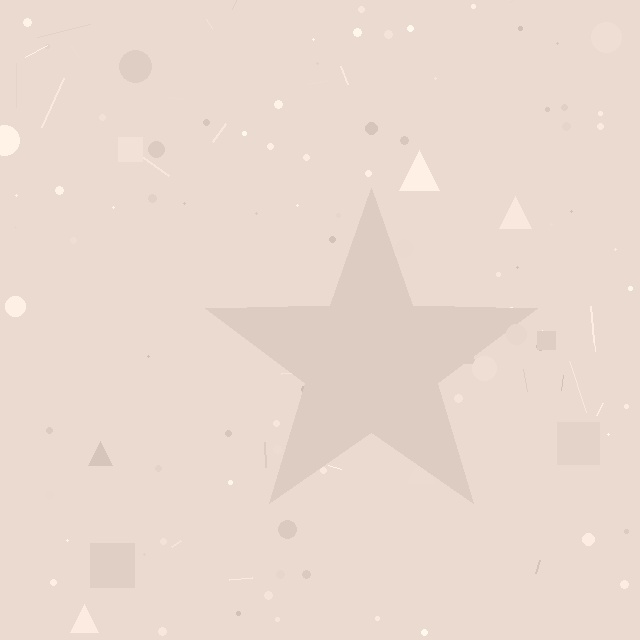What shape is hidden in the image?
A star is hidden in the image.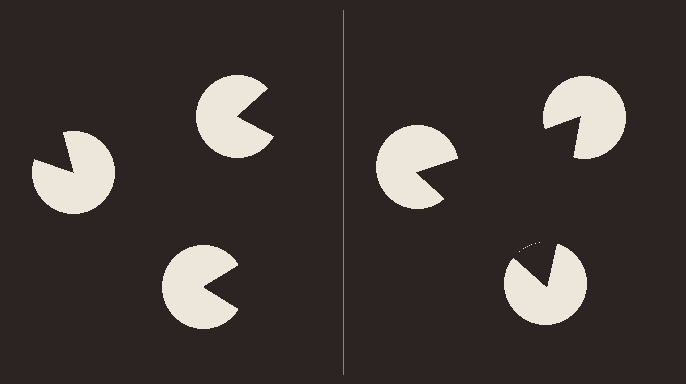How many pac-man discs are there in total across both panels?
6 — 3 on each side.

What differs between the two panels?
The pac-man discs are positioned identically on both sides; only the wedge orientations differ. On the right they align to a triangle; on the left they are misaligned.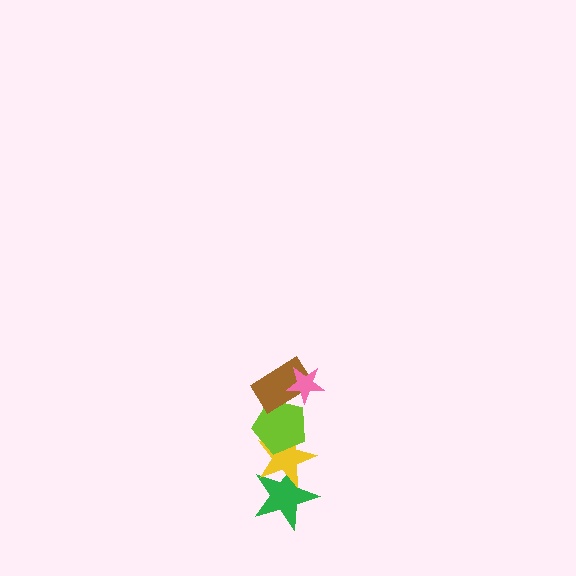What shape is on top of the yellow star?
The lime pentagon is on top of the yellow star.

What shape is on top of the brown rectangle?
The pink star is on top of the brown rectangle.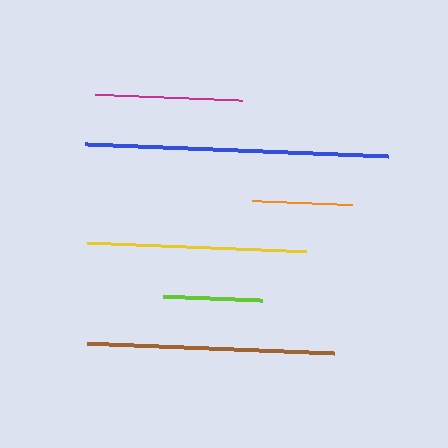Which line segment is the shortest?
The lime line is the shortest at approximately 99 pixels.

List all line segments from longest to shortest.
From longest to shortest: blue, brown, yellow, magenta, orange, lime.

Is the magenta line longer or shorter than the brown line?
The brown line is longer than the magenta line.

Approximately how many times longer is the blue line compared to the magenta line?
The blue line is approximately 2.1 times the length of the magenta line.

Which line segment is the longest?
The blue line is the longest at approximately 303 pixels.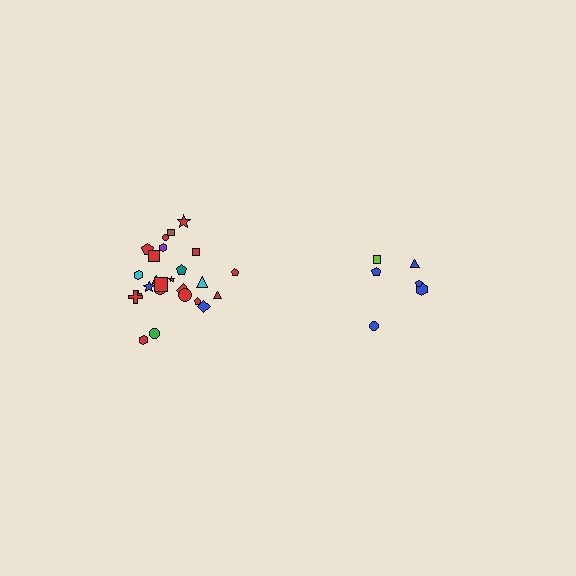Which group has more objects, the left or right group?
The left group.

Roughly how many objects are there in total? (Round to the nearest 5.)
Roughly 30 objects in total.